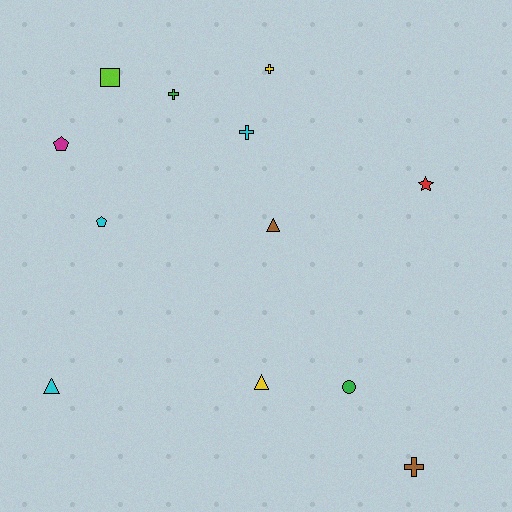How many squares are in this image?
There is 1 square.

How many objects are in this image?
There are 12 objects.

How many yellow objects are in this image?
There are 2 yellow objects.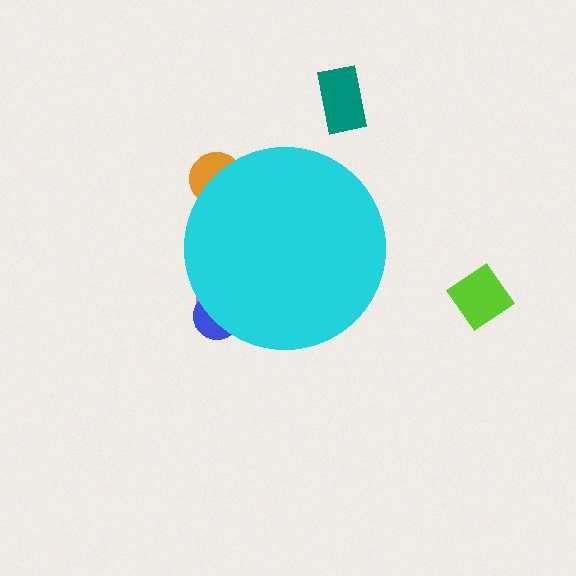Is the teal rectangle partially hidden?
No, the teal rectangle is fully visible.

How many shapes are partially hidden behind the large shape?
3 shapes are partially hidden.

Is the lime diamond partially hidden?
No, the lime diamond is fully visible.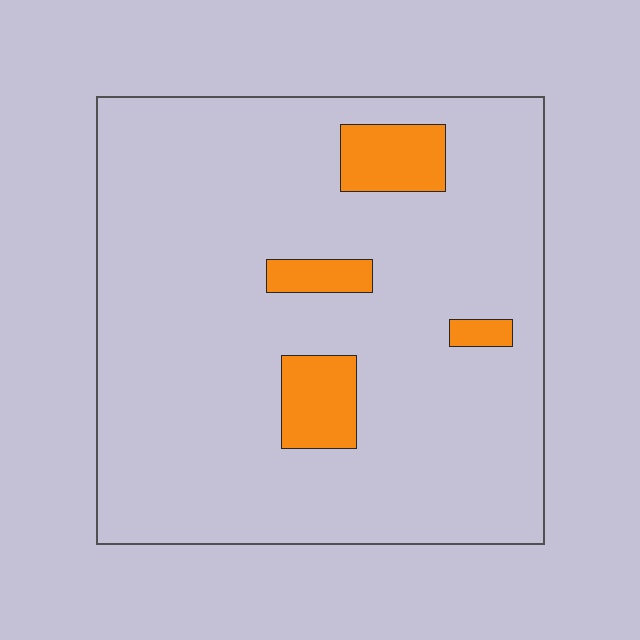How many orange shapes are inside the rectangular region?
4.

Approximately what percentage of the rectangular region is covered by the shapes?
Approximately 10%.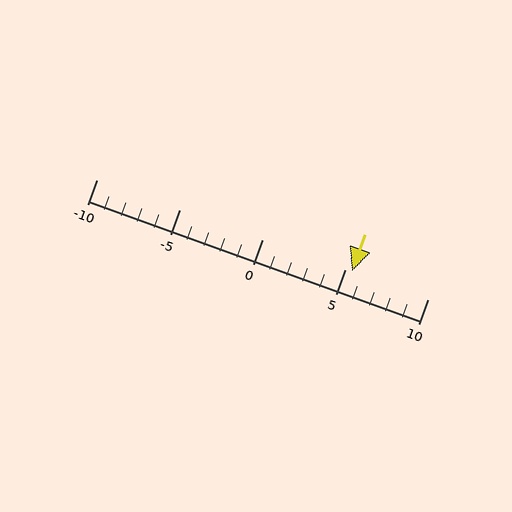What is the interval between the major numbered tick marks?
The major tick marks are spaced 5 units apart.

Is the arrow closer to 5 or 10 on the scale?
The arrow is closer to 5.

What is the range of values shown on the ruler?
The ruler shows values from -10 to 10.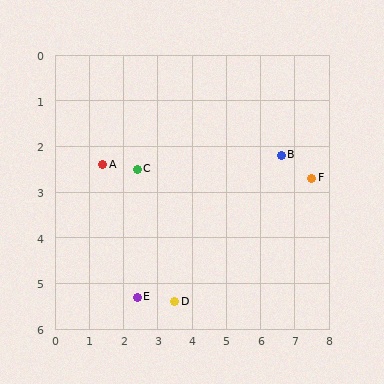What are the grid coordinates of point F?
Point F is at approximately (7.5, 2.7).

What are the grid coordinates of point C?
Point C is at approximately (2.4, 2.5).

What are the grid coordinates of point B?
Point B is at approximately (6.6, 2.2).